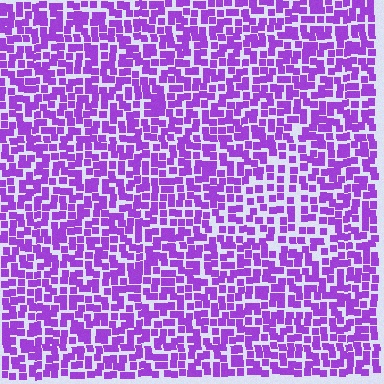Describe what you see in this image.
The image contains small purple elements arranged at two different densities. A triangle-shaped region is visible where the elements are less densely packed than the surrounding area.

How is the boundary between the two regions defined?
The boundary is defined by a change in element density (approximately 1.5x ratio). All elements are the same color, size, and shape.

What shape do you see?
I see a triangle.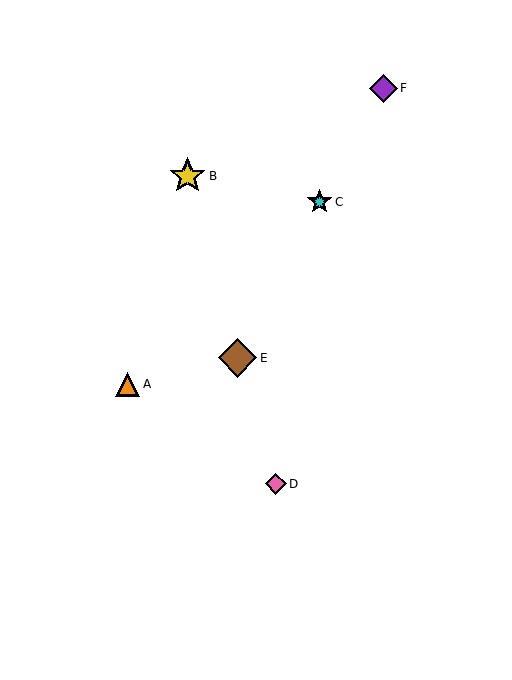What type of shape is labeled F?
Shape F is a purple diamond.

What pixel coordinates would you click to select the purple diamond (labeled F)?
Click at (383, 88) to select the purple diamond F.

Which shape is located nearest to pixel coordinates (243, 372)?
The brown diamond (labeled E) at (238, 358) is nearest to that location.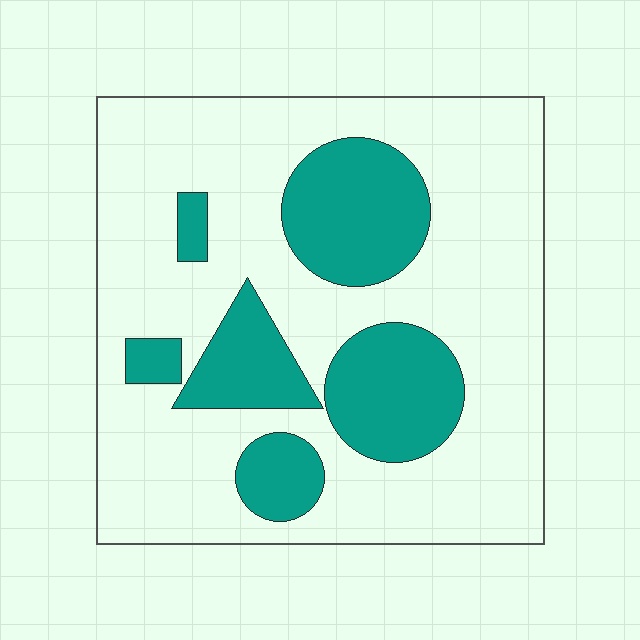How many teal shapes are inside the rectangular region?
6.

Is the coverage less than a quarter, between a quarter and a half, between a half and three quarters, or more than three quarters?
Between a quarter and a half.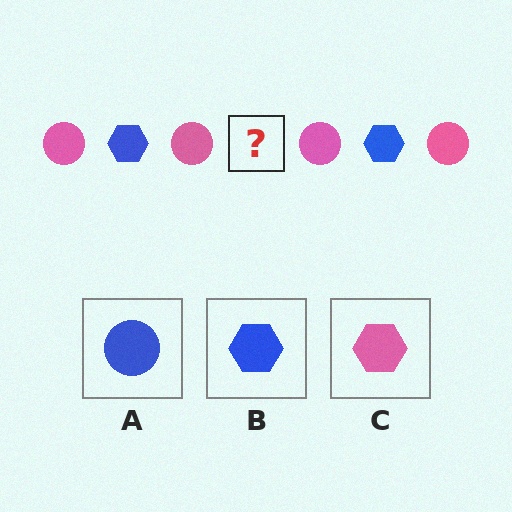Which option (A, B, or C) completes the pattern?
B.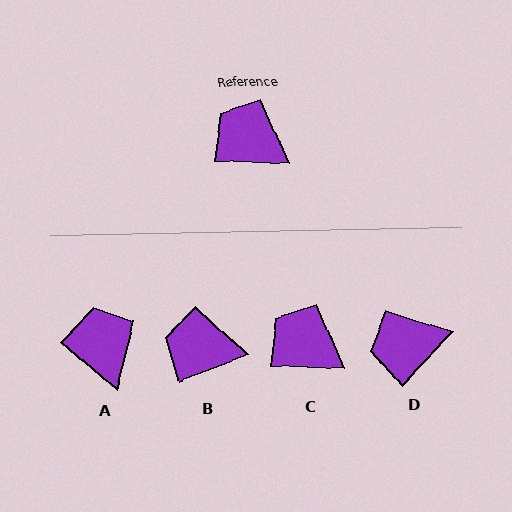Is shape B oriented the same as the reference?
No, it is off by about 25 degrees.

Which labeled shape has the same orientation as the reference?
C.